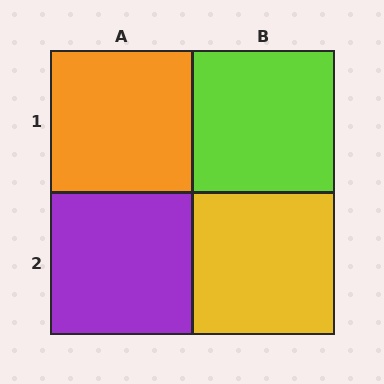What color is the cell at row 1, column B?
Lime.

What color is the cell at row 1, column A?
Orange.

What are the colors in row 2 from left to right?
Purple, yellow.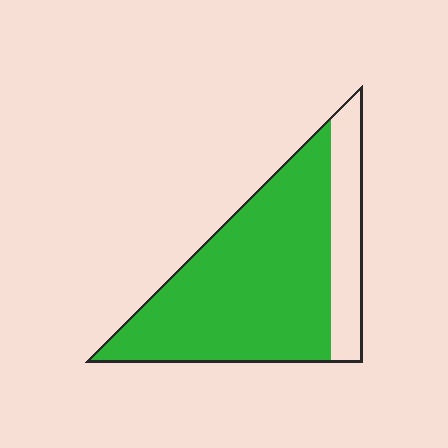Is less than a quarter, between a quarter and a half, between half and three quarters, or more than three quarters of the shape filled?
More than three quarters.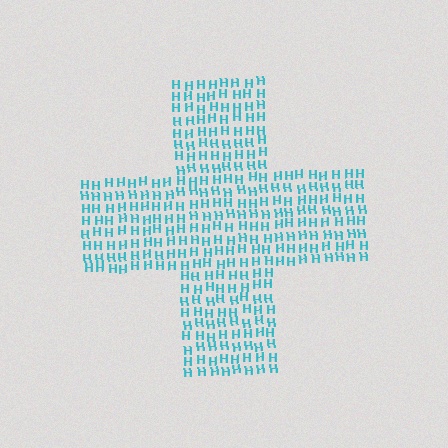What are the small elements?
The small elements are letter H's.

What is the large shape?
The large shape is a cross.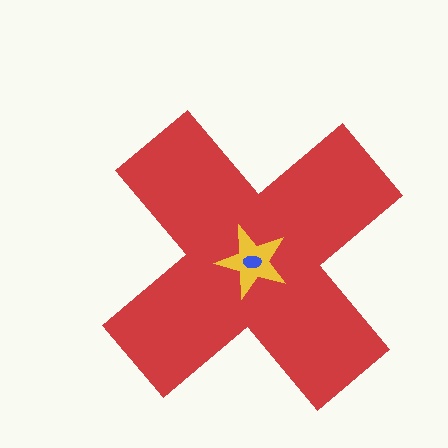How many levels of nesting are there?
3.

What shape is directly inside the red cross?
The yellow star.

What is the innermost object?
The blue ellipse.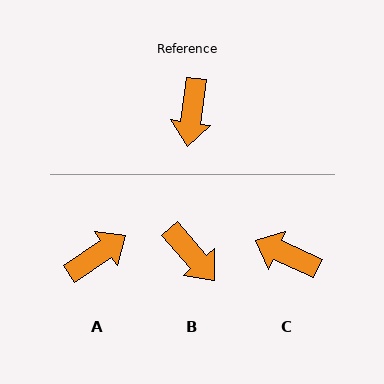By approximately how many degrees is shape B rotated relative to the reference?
Approximately 48 degrees counter-clockwise.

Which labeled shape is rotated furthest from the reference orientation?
A, about 132 degrees away.